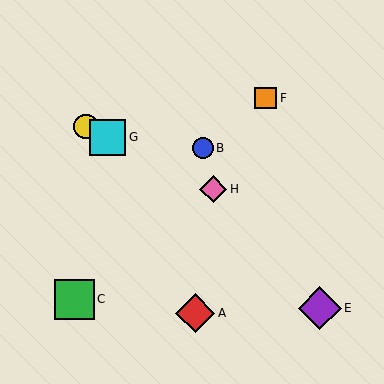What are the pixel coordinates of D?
Object D is at (86, 127).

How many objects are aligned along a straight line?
3 objects (D, G, H) are aligned along a straight line.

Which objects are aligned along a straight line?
Objects D, G, H are aligned along a straight line.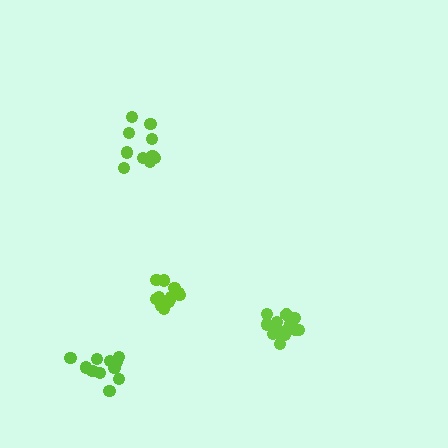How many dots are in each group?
Group 1: 10 dots, Group 2: 16 dots, Group 3: 11 dots, Group 4: 11 dots (48 total).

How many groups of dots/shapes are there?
There are 4 groups.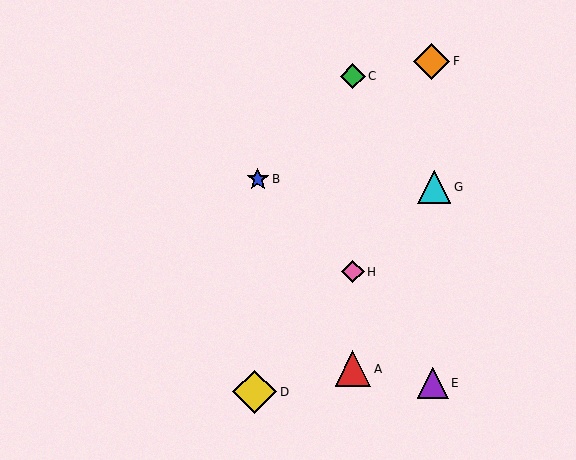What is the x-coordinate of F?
Object F is at x≈431.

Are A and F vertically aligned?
No, A is at x≈353 and F is at x≈431.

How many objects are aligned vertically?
3 objects (A, C, H) are aligned vertically.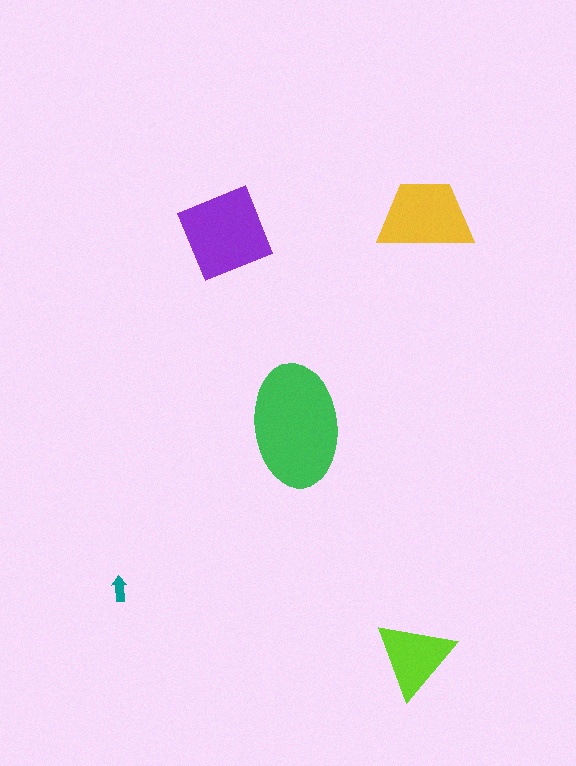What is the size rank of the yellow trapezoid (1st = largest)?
3rd.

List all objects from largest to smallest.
The green ellipse, the purple diamond, the yellow trapezoid, the lime triangle, the teal arrow.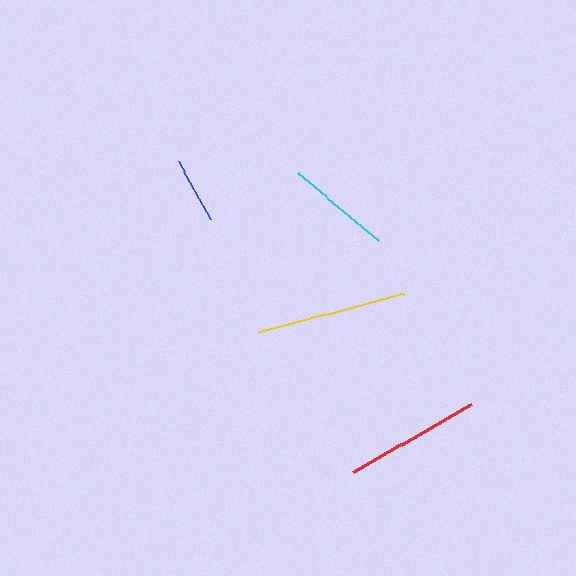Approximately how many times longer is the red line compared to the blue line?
The red line is approximately 2.1 times the length of the blue line.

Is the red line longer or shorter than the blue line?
The red line is longer than the blue line.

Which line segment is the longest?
The yellow line is the longest at approximately 150 pixels.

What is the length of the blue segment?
The blue segment is approximately 66 pixels long.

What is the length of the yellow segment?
The yellow segment is approximately 150 pixels long.